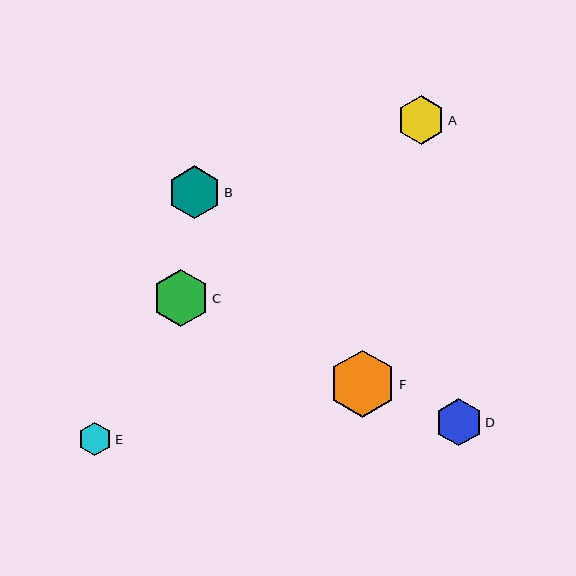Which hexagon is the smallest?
Hexagon E is the smallest with a size of approximately 33 pixels.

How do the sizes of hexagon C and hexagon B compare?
Hexagon C and hexagon B are approximately the same size.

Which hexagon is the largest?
Hexagon F is the largest with a size of approximately 67 pixels.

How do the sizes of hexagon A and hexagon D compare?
Hexagon A and hexagon D are approximately the same size.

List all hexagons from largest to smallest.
From largest to smallest: F, C, B, A, D, E.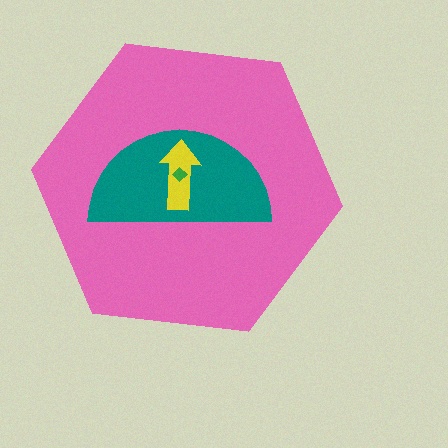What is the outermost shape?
The pink hexagon.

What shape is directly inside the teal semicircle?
The yellow arrow.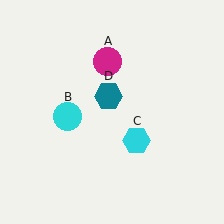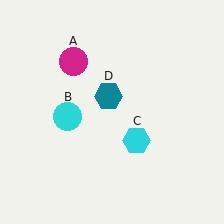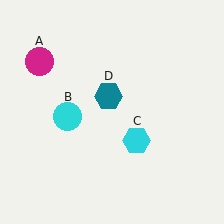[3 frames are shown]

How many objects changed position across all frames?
1 object changed position: magenta circle (object A).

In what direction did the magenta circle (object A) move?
The magenta circle (object A) moved left.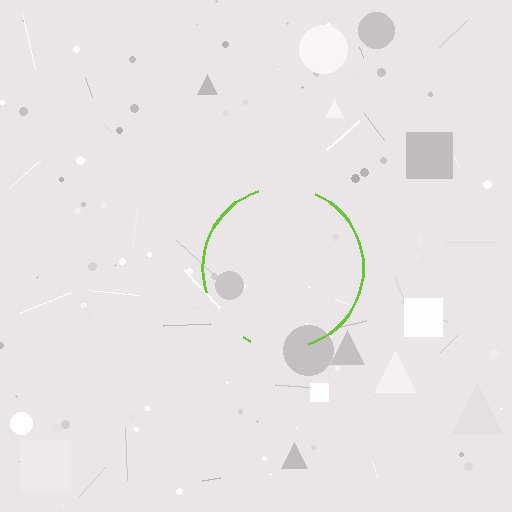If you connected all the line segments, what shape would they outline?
They would outline a circle.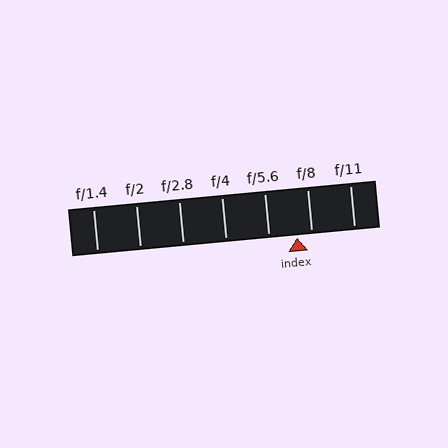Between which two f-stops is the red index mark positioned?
The index mark is between f/5.6 and f/8.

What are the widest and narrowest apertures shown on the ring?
The widest aperture shown is f/1.4 and the narrowest is f/11.